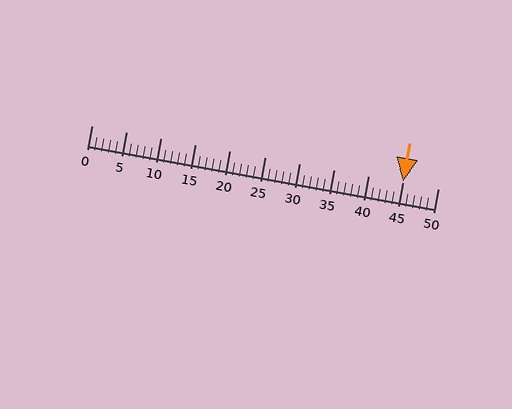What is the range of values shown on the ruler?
The ruler shows values from 0 to 50.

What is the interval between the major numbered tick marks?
The major tick marks are spaced 5 units apart.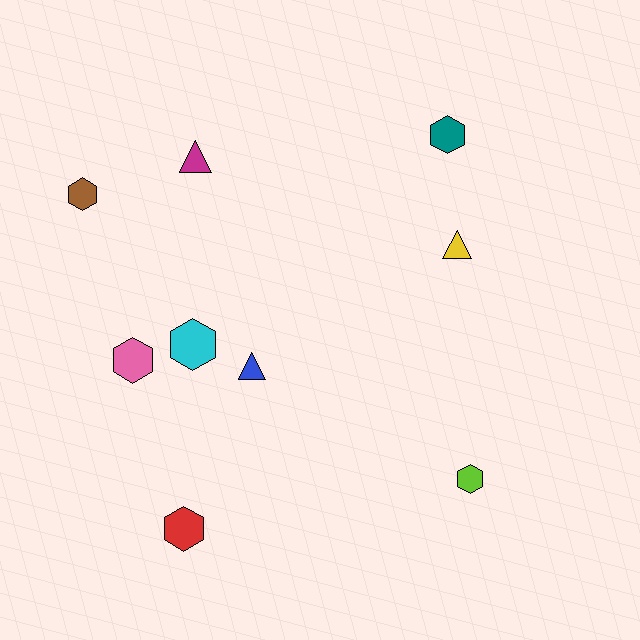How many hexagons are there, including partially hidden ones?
There are 6 hexagons.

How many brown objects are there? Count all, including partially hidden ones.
There is 1 brown object.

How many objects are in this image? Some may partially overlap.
There are 9 objects.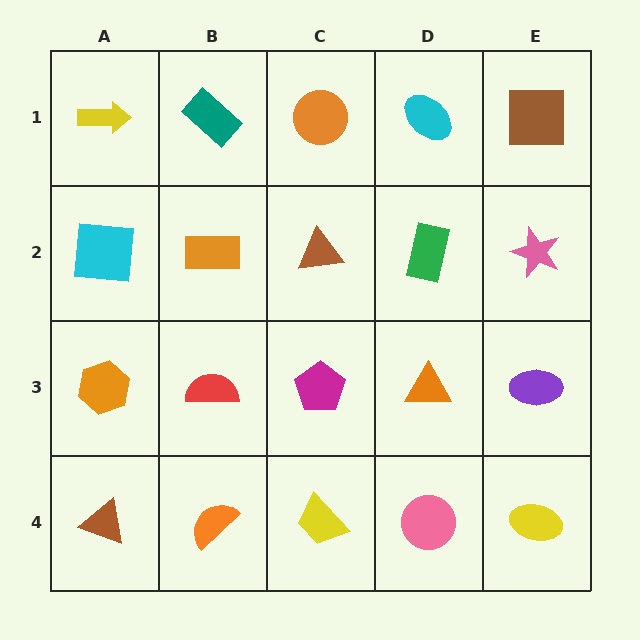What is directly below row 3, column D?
A pink circle.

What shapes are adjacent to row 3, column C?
A brown triangle (row 2, column C), a yellow trapezoid (row 4, column C), a red semicircle (row 3, column B), an orange triangle (row 3, column D).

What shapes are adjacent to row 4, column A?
An orange hexagon (row 3, column A), an orange semicircle (row 4, column B).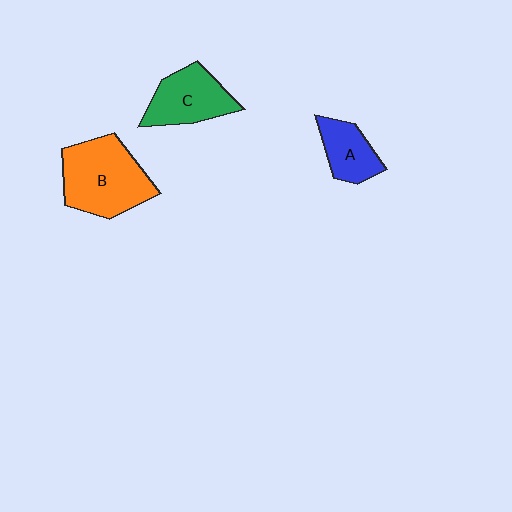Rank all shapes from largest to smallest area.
From largest to smallest: B (orange), C (green), A (blue).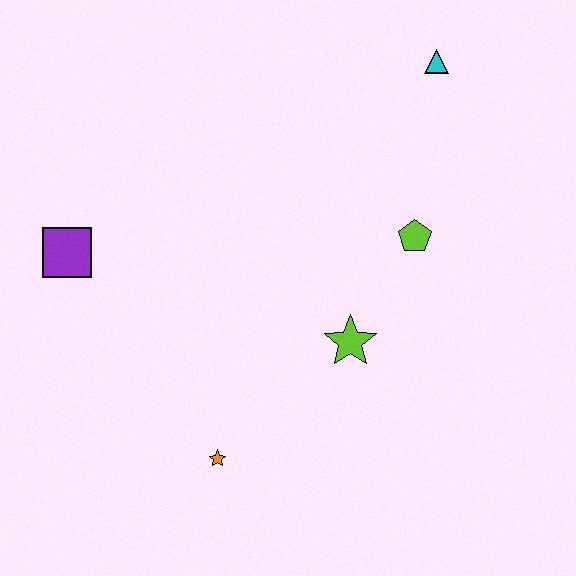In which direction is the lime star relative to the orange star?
The lime star is to the right of the orange star.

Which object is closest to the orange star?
The lime star is closest to the orange star.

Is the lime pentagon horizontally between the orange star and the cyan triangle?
Yes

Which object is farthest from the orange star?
The cyan triangle is farthest from the orange star.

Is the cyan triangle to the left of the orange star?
No